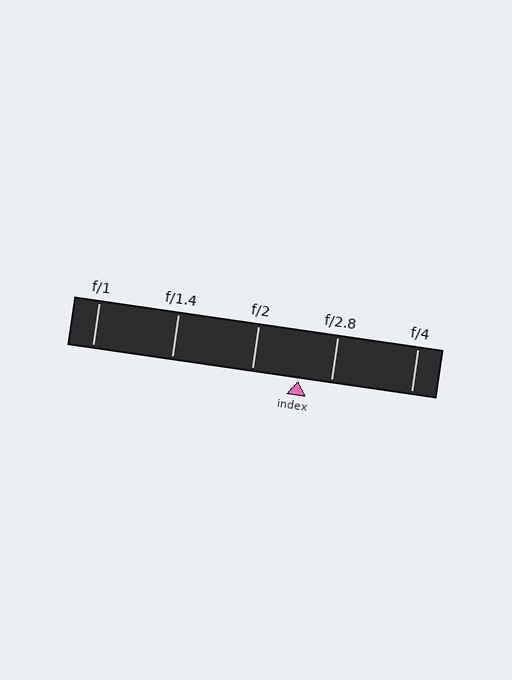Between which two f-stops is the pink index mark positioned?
The index mark is between f/2 and f/2.8.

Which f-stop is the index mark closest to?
The index mark is closest to f/2.8.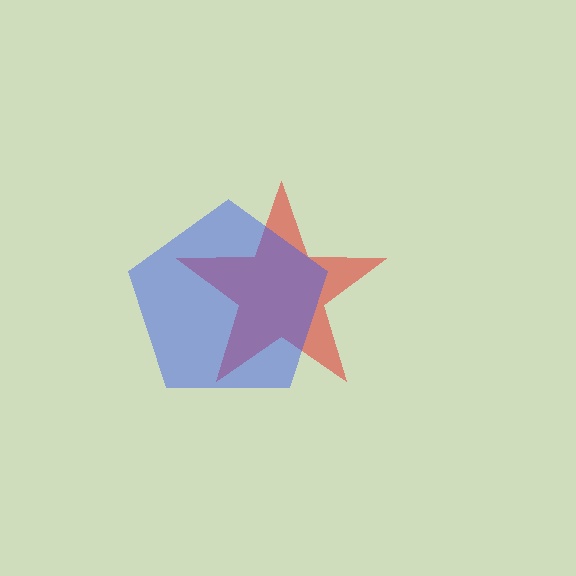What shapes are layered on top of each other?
The layered shapes are: a red star, a blue pentagon.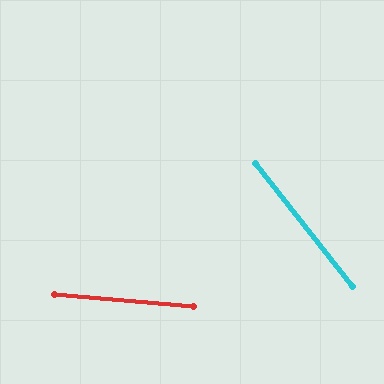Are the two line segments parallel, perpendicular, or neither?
Neither parallel nor perpendicular — they differ by about 47°.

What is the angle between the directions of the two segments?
Approximately 47 degrees.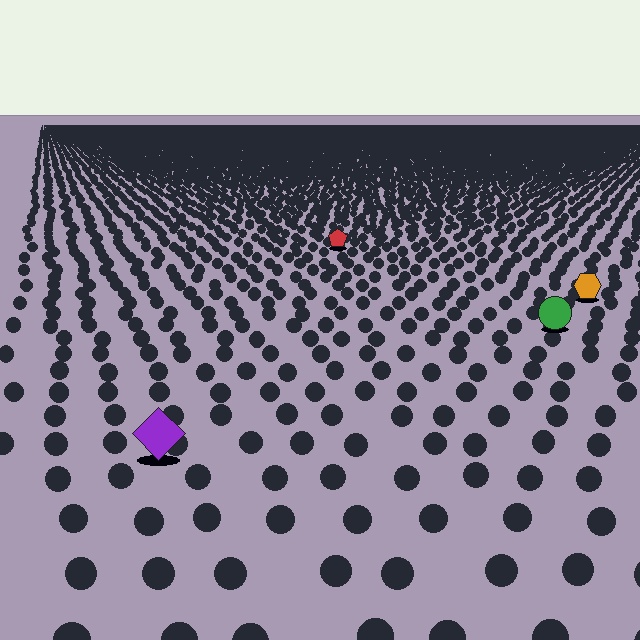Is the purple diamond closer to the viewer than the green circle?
Yes. The purple diamond is closer — you can tell from the texture gradient: the ground texture is coarser near it.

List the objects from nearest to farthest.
From nearest to farthest: the purple diamond, the green circle, the orange hexagon, the red pentagon.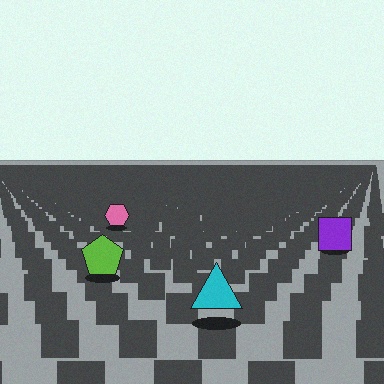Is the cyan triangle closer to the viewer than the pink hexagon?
Yes. The cyan triangle is closer — you can tell from the texture gradient: the ground texture is coarser near it.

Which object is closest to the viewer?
The cyan triangle is closest. The texture marks near it are larger and more spread out.